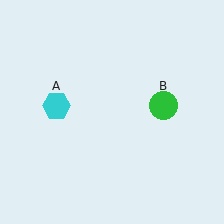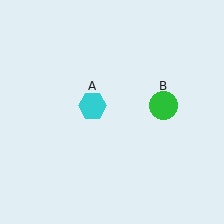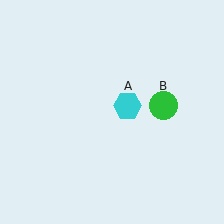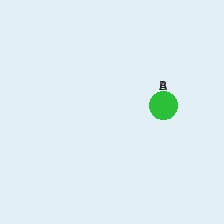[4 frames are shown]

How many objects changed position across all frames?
1 object changed position: cyan hexagon (object A).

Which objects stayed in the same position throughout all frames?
Green circle (object B) remained stationary.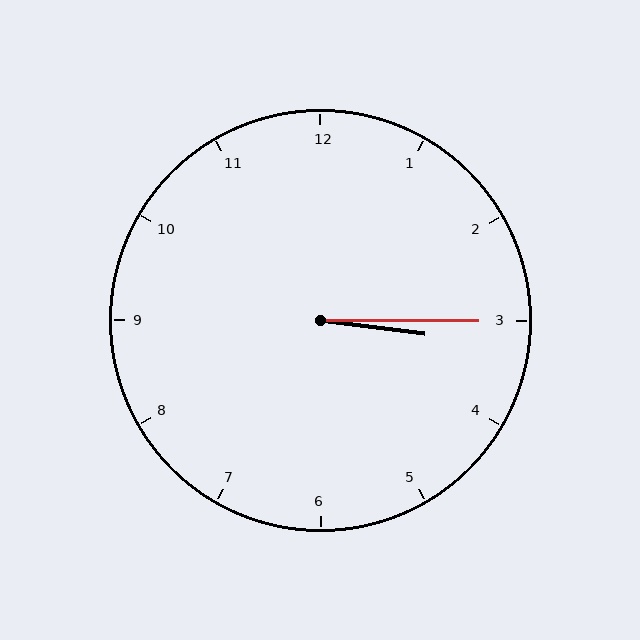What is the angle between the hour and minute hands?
Approximately 8 degrees.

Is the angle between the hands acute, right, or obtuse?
It is acute.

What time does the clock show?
3:15.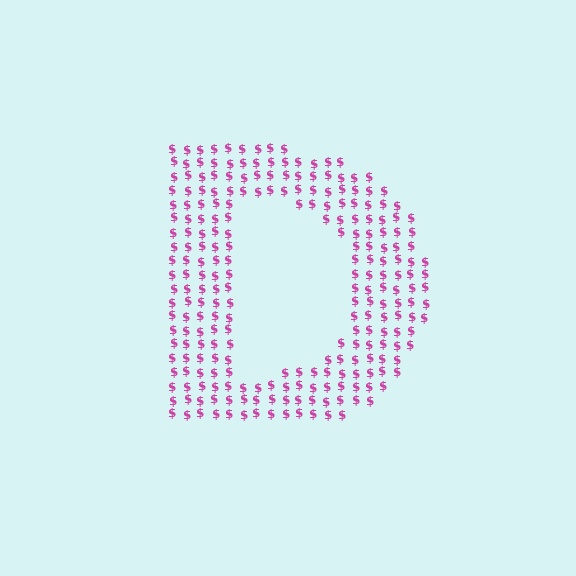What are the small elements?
The small elements are dollar signs.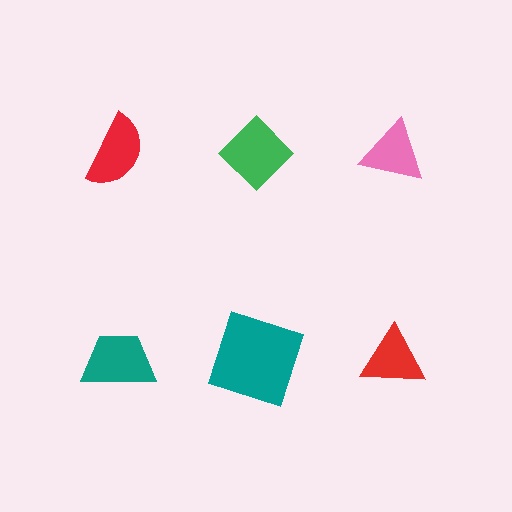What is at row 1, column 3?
A pink triangle.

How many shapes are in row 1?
3 shapes.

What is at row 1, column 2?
A green diamond.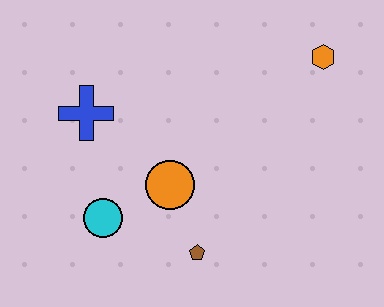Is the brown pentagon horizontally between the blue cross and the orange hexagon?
Yes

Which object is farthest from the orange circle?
The orange hexagon is farthest from the orange circle.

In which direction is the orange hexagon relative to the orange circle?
The orange hexagon is to the right of the orange circle.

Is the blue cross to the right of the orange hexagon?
No